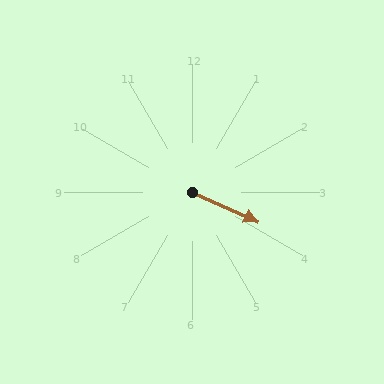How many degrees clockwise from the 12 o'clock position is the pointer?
Approximately 114 degrees.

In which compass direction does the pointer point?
Southeast.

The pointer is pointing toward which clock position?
Roughly 4 o'clock.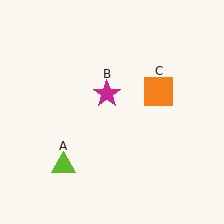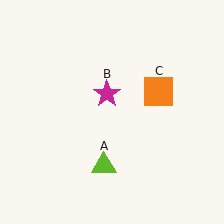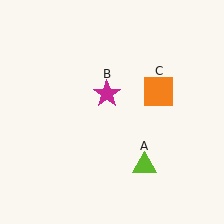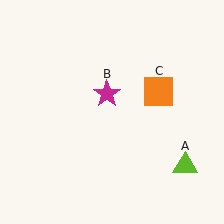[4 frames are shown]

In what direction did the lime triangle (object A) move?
The lime triangle (object A) moved right.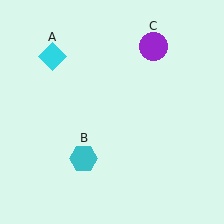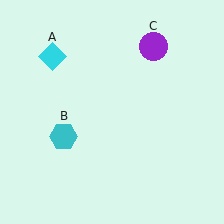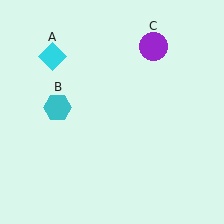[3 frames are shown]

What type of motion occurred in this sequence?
The cyan hexagon (object B) rotated clockwise around the center of the scene.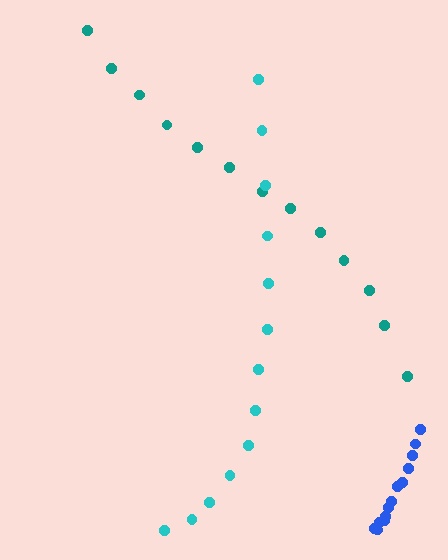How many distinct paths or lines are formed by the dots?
There are 3 distinct paths.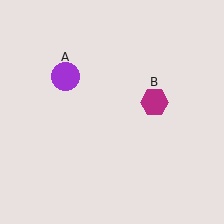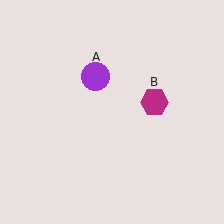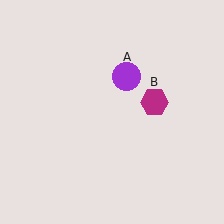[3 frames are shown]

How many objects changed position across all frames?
1 object changed position: purple circle (object A).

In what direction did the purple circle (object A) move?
The purple circle (object A) moved right.